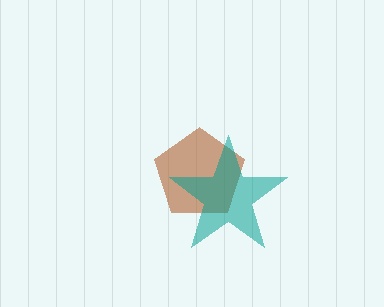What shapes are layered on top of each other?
The layered shapes are: a brown pentagon, a teal star.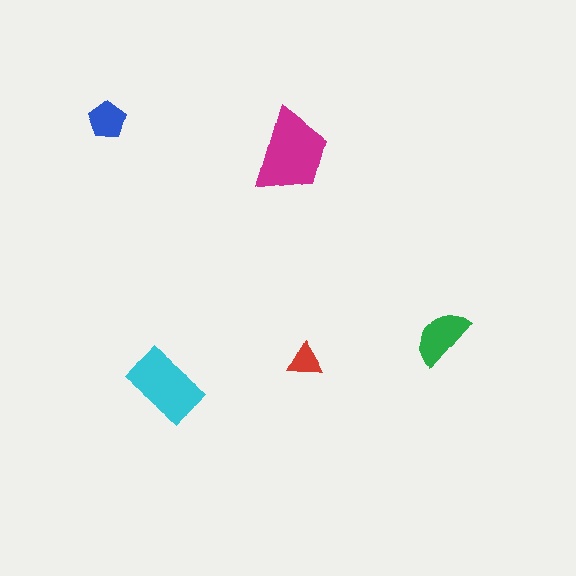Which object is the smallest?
The red triangle.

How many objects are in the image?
There are 5 objects in the image.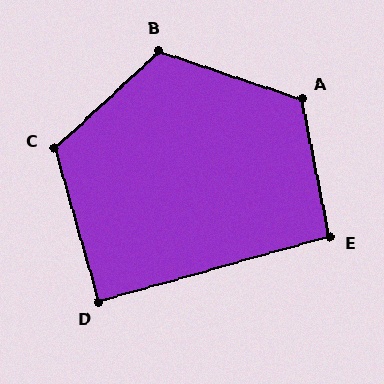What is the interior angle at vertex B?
Approximately 119 degrees (obtuse).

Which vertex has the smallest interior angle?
D, at approximately 90 degrees.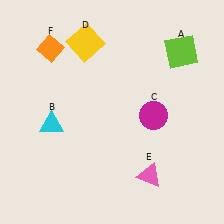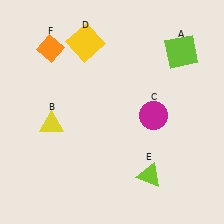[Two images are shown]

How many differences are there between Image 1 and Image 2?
There are 2 differences between the two images.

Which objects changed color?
B changed from cyan to yellow. E changed from pink to lime.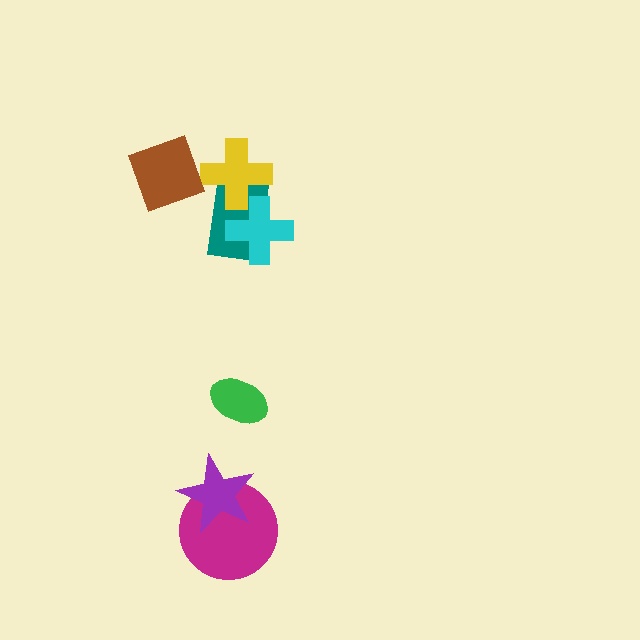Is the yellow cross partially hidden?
Yes, it is partially covered by another shape.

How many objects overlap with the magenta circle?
1 object overlaps with the magenta circle.